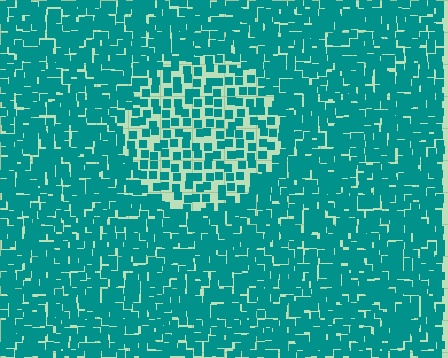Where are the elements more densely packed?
The elements are more densely packed outside the circle boundary.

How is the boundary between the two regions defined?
The boundary is defined by a change in element density (approximately 1.9x ratio). All elements are the same color, size, and shape.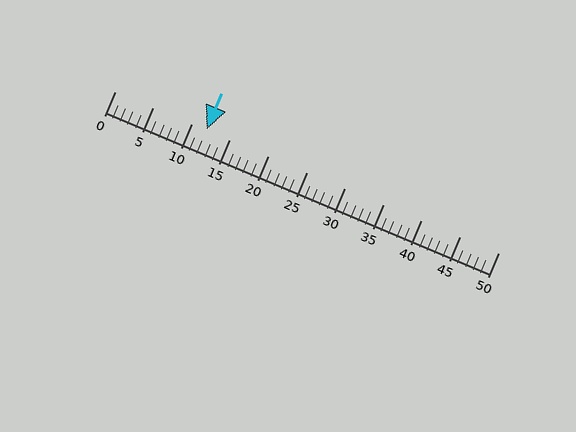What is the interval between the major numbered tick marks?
The major tick marks are spaced 5 units apart.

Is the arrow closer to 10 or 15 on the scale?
The arrow is closer to 10.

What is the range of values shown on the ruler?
The ruler shows values from 0 to 50.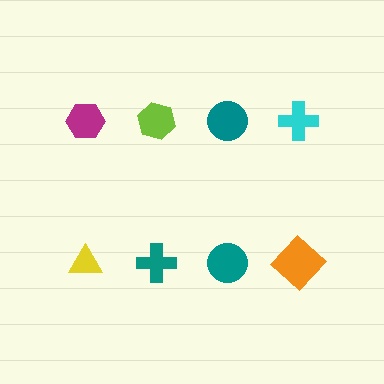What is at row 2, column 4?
An orange diamond.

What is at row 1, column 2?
A lime hexagon.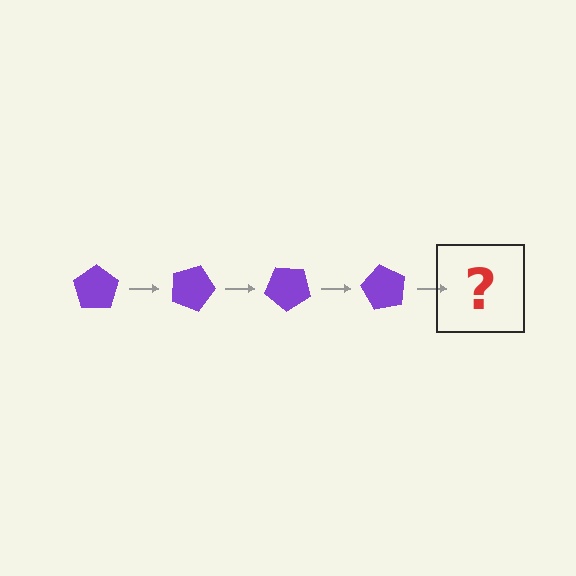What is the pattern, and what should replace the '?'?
The pattern is that the pentagon rotates 20 degrees each step. The '?' should be a purple pentagon rotated 80 degrees.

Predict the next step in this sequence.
The next step is a purple pentagon rotated 80 degrees.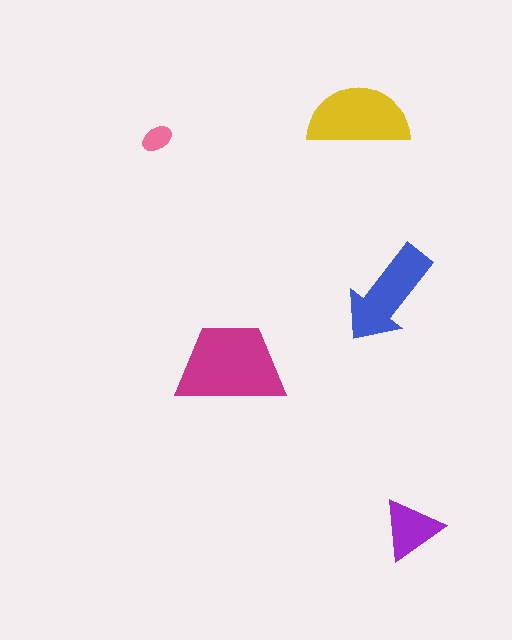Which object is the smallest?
The pink ellipse.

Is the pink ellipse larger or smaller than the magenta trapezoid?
Smaller.